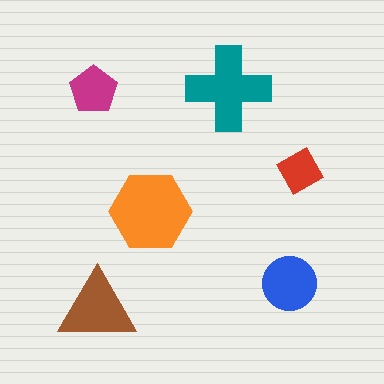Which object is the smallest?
The red diamond.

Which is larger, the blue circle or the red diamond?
The blue circle.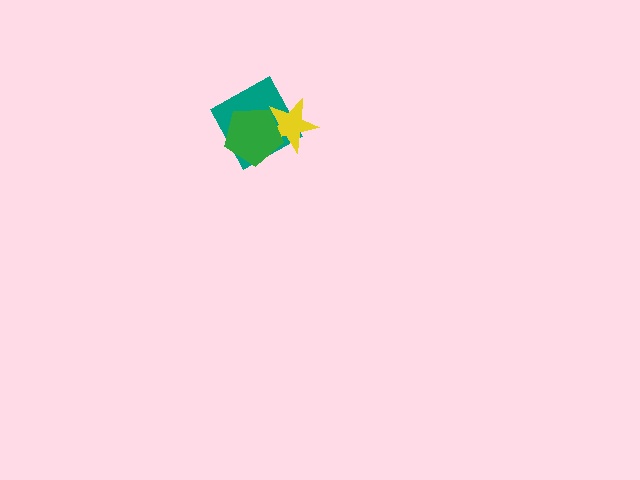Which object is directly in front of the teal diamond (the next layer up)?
The yellow star is directly in front of the teal diamond.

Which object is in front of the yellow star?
The green pentagon is in front of the yellow star.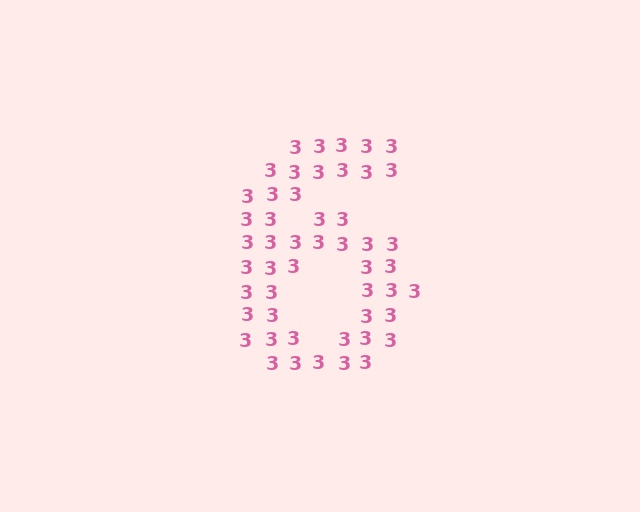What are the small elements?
The small elements are digit 3's.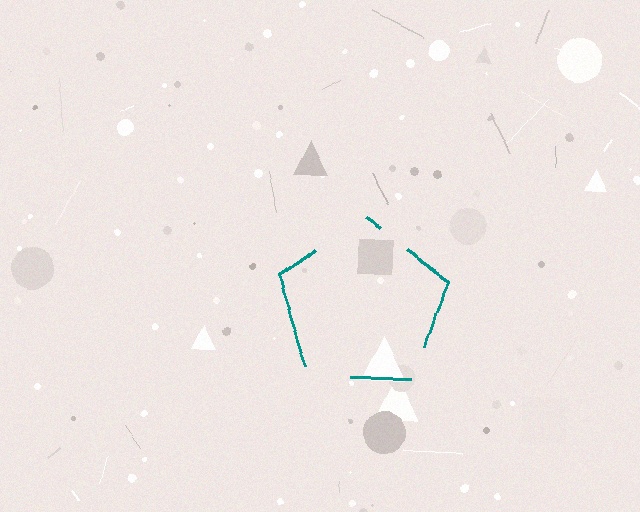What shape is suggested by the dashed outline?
The dashed outline suggests a pentagon.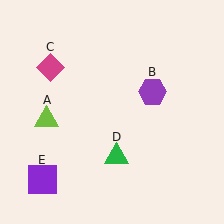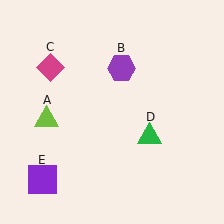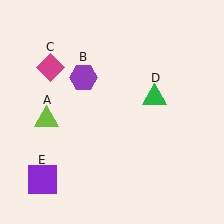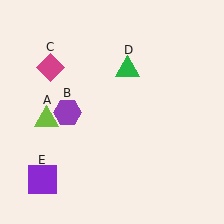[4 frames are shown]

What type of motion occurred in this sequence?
The purple hexagon (object B), green triangle (object D) rotated counterclockwise around the center of the scene.